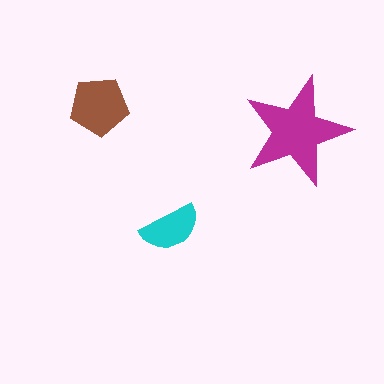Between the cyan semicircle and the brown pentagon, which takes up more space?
The brown pentagon.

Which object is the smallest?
The cyan semicircle.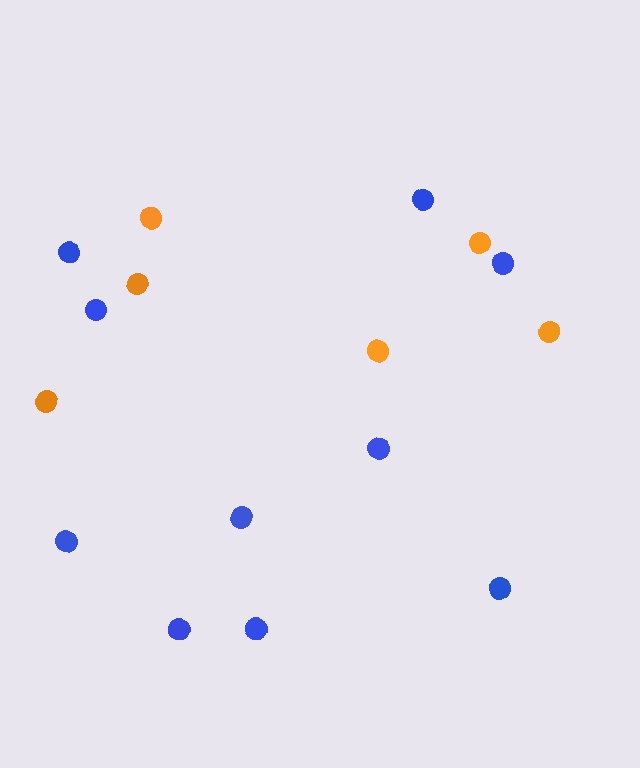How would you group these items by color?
There are 2 groups: one group of orange circles (6) and one group of blue circles (10).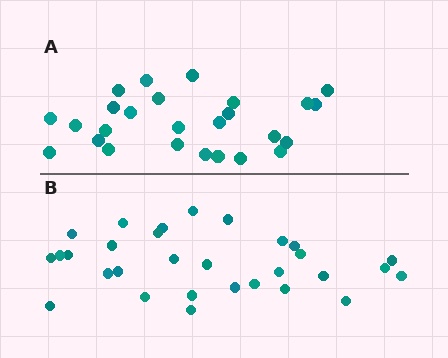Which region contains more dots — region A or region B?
Region B (the bottom region) has more dots.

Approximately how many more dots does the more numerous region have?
Region B has about 4 more dots than region A.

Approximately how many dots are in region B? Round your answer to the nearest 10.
About 30 dots.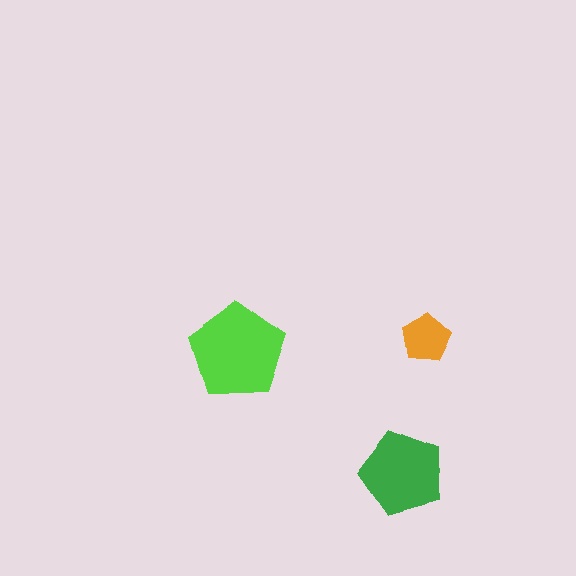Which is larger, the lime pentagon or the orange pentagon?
The lime one.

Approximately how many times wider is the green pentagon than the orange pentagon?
About 1.5 times wider.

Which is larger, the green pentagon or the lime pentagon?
The lime one.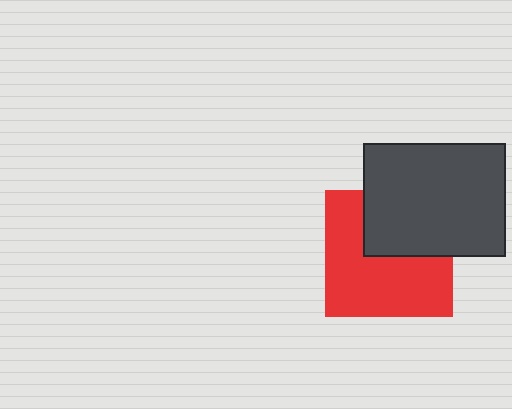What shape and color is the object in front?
The object in front is a dark gray rectangle.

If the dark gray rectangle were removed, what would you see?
You would see the complete red square.